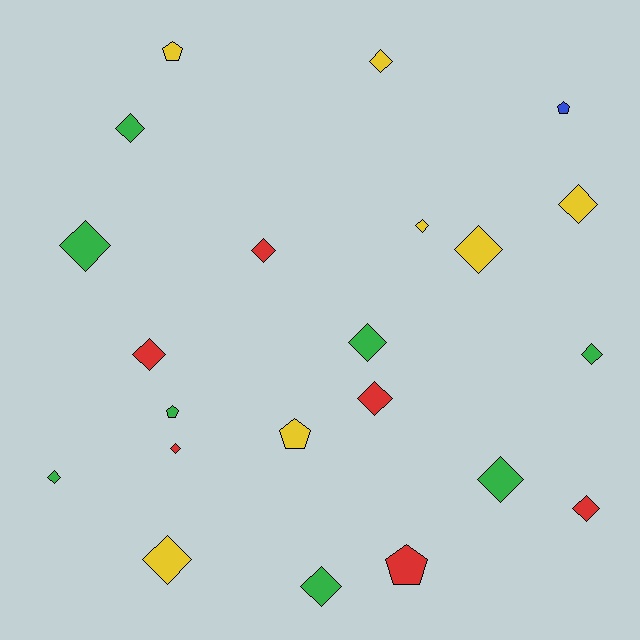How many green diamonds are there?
There are 7 green diamonds.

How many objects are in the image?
There are 22 objects.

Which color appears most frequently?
Green, with 8 objects.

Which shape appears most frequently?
Diamond, with 17 objects.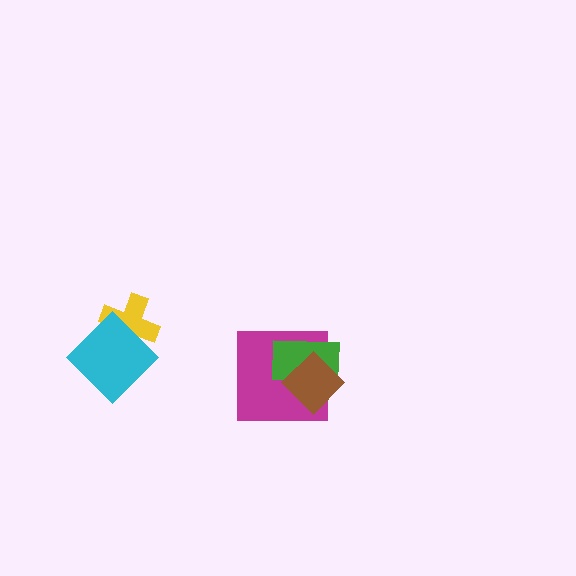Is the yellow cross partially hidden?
Yes, it is partially covered by another shape.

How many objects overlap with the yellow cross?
1 object overlaps with the yellow cross.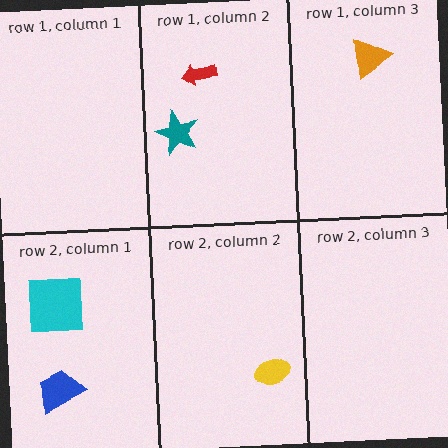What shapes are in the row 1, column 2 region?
The red arrow, the teal star.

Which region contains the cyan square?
The row 2, column 1 region.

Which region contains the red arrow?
The row 1, column 2 region.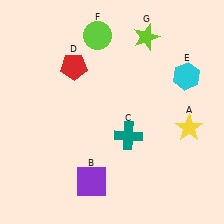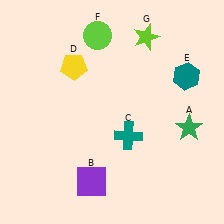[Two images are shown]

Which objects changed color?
A changed from yellow to green. D changed from red to yellow. E changed from cyan to teal.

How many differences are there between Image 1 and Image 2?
There are 3 differences between the two images.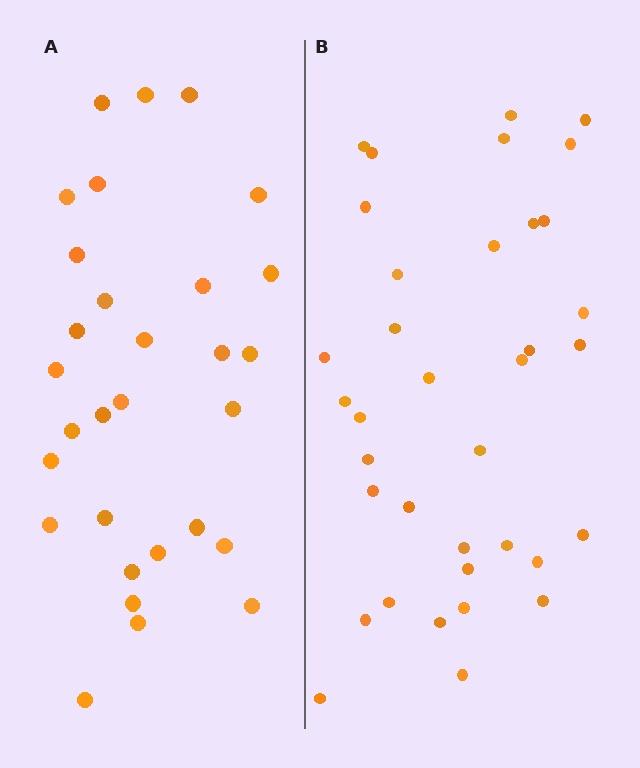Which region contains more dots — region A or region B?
Region B (the right region) has more dots.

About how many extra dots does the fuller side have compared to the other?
Region B has about 6 more dots than region A.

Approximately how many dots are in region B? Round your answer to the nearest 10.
About 40 dots. (The exact count is 36, which rounds to 40.)